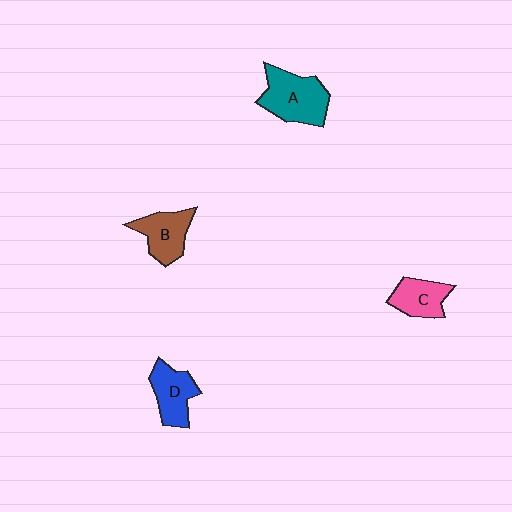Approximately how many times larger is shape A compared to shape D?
Approximately 1.4 times.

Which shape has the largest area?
Shape A (teal).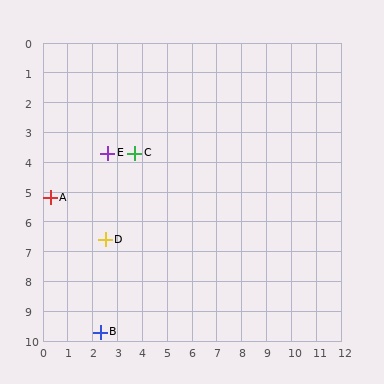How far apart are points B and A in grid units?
Points B and A are about 4.9 grid units apart.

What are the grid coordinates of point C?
Point C is at approximately (3.7, 3.7).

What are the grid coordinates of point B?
Point B is at approximately (2.3, 9.7).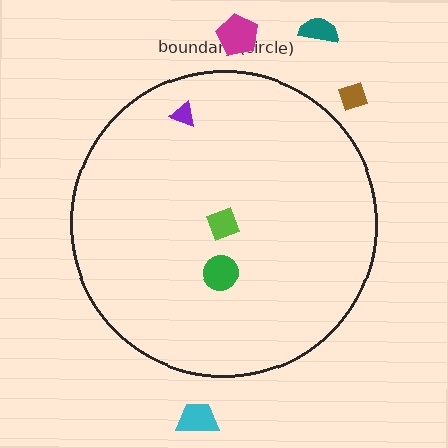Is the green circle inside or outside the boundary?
Inside.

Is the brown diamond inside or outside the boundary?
Outside.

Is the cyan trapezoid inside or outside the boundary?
Outside.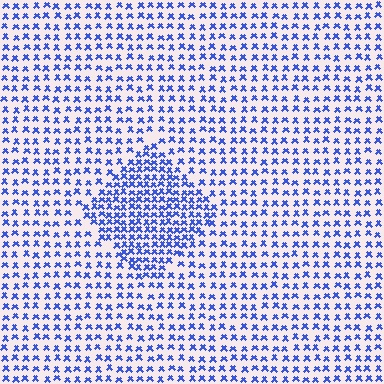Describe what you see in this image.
The image contains small blue elements arranged at two different densities. A diamond-shaped region is visible where the elements are more densely packed than the surrounding area.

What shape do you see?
I see a diamond.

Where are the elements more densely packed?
The elements are more densely packed inside the diamond boundary.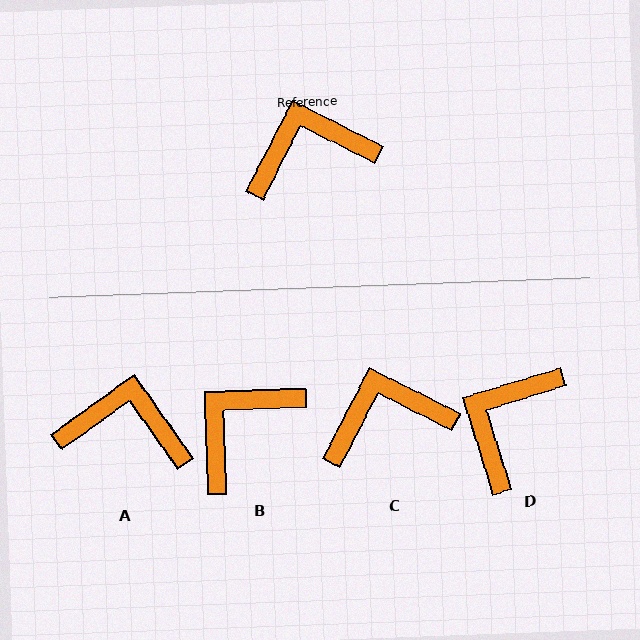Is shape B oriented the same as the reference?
No, it is off by about 29 degrees.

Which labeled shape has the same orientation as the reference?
C.